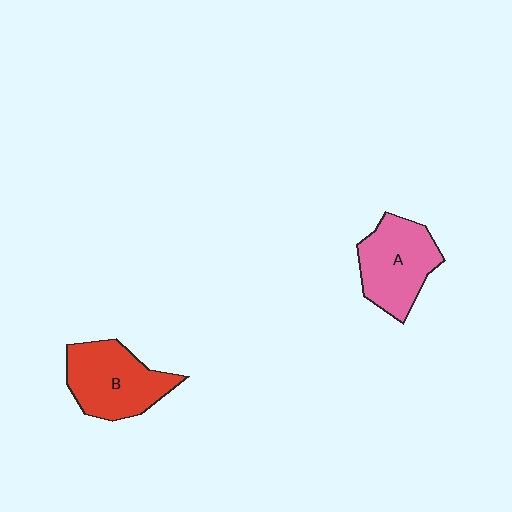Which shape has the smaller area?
Shape A (pink).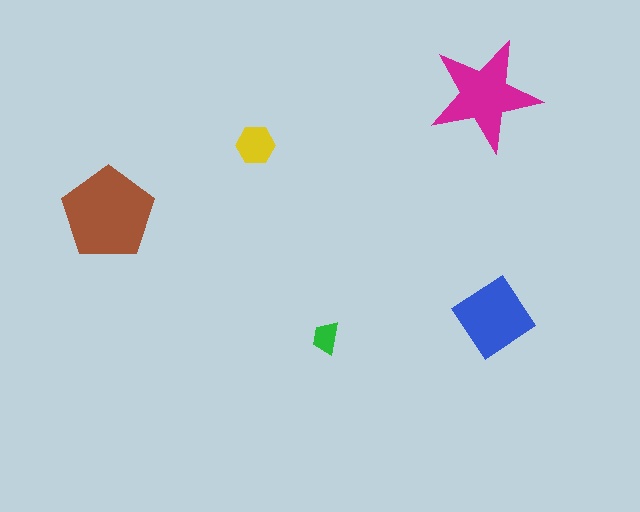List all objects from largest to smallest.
The brown pentagon, the magenta star, the blue diamond, the yellow hexagon, the green trapezoid.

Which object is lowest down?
The green trapezoid is bottommost.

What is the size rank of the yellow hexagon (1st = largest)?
4th.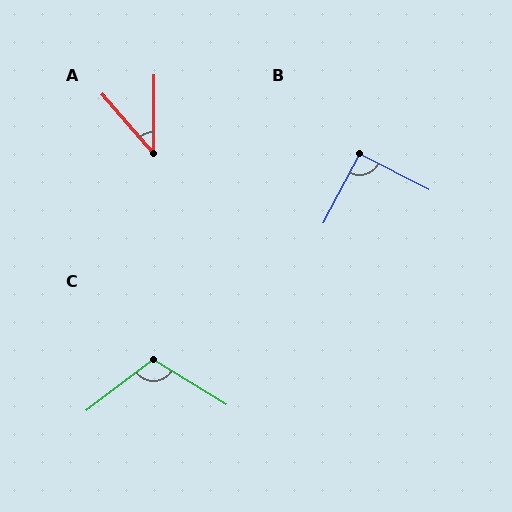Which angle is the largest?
C, at approximately 111 degrees.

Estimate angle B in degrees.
Approximately 90 degrees.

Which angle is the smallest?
A, at approximately 41 degrees.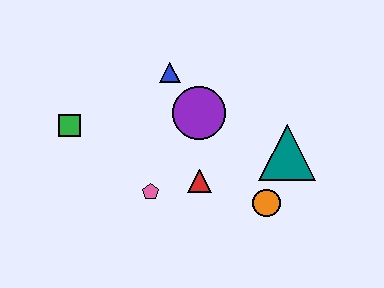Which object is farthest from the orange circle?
The green square is farthest from the orange circle.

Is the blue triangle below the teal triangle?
No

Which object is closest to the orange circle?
The teal triangle is closest to the orange circle.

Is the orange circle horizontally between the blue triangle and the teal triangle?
Yes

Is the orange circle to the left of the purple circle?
No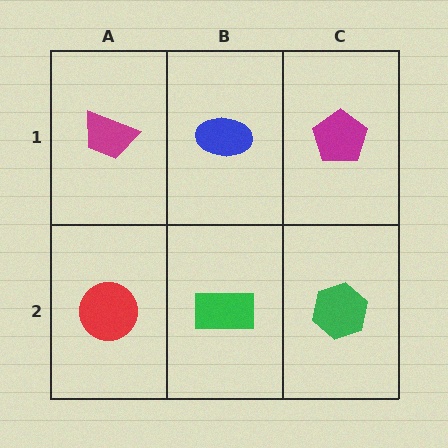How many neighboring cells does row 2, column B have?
3.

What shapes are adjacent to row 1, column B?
A green rectangle (row 2, column B), a magenta trapezoid (row 1, column A), a magenta pentagon (row 1, column C).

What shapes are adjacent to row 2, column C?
A magenta pentagon (row 1, column C), a green rectangle (row 2, column B).